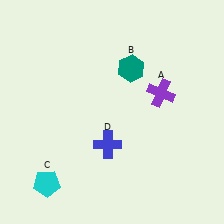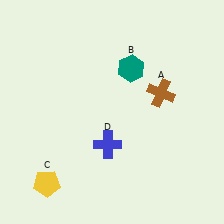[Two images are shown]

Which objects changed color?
A changed from purple to brown. C changed from cyan to yellow.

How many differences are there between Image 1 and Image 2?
There are 2 differences between the two images.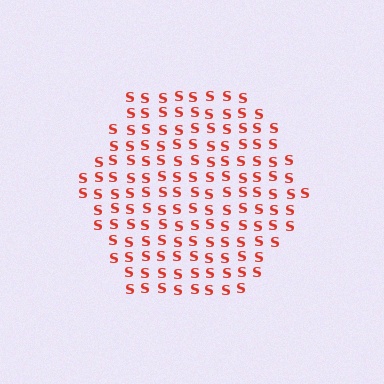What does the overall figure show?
The overall figure shows a hexagon.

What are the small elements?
The small elements are letter S's.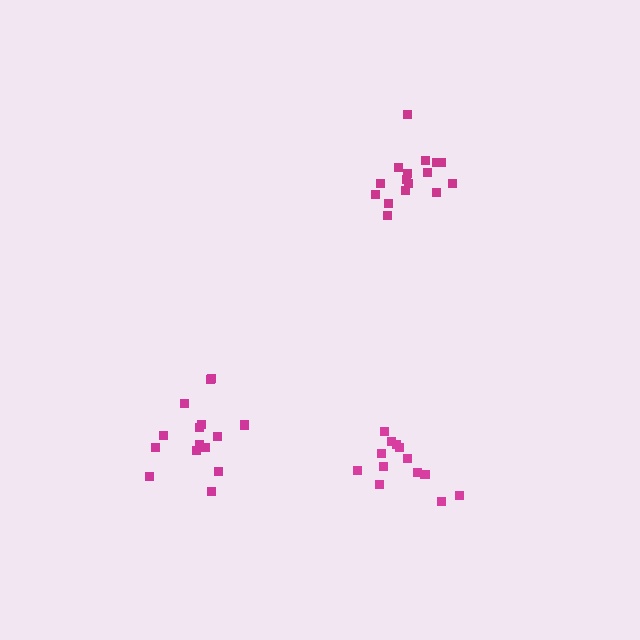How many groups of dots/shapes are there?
There are 3 groups.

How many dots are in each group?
Group 1: 13 dots, Group 2: 16 dots, Group 3: 15 dots (44 total).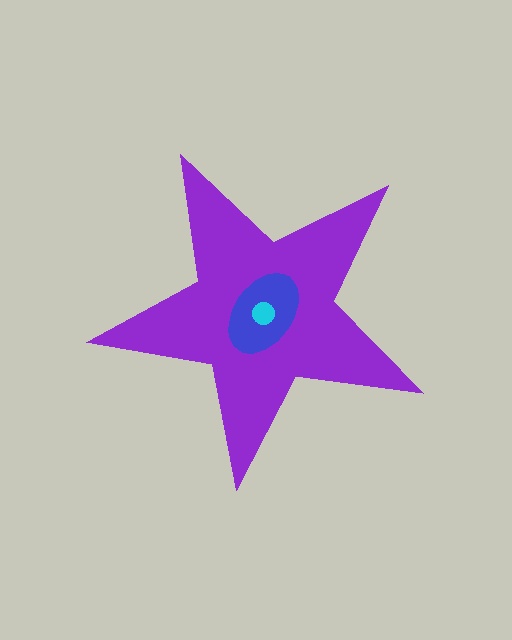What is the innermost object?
The cyan circle.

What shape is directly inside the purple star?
The blue ellipse.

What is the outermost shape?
The purple star.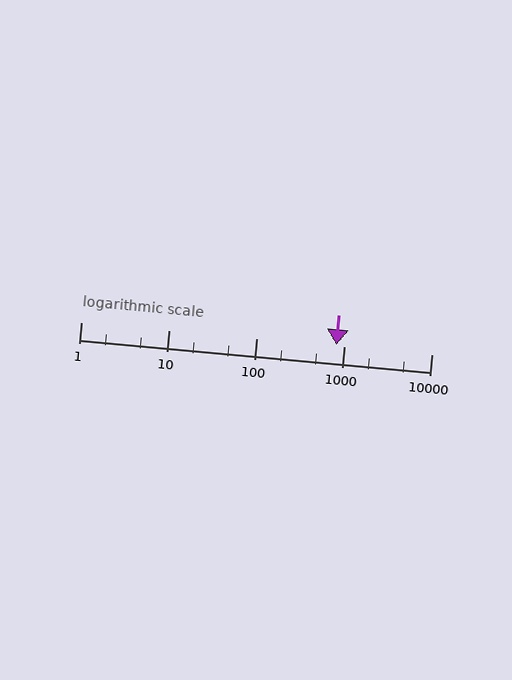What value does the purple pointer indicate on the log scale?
The pointer indicates approximately 830.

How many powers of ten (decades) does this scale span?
The scale spans 4 decades, from 1 to 10000.